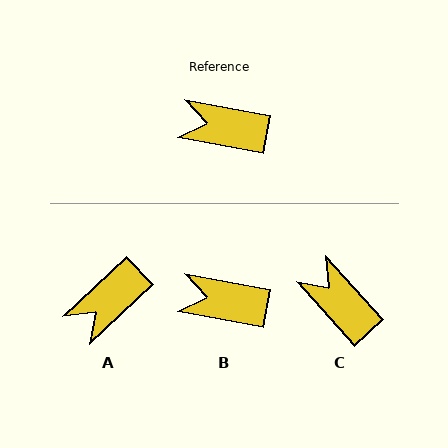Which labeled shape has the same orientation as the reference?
B.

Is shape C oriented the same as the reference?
No, it is off by about 37 degrees.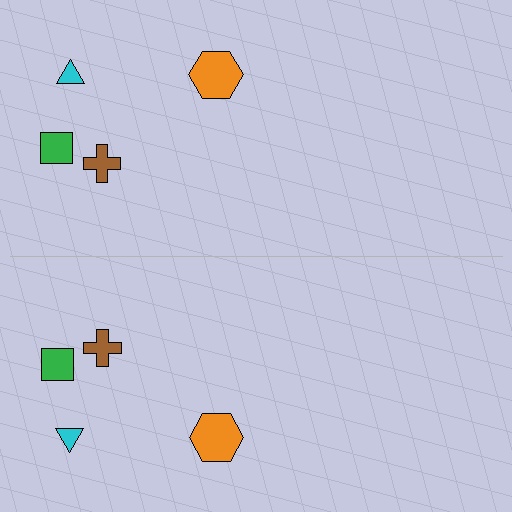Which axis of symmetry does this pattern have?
The pattern has a horizontal axis of symmetry running through the center of the image.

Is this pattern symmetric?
Yes, this pattern has bilateral (reflection) symmetry.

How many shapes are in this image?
There are 8 shapes in this image.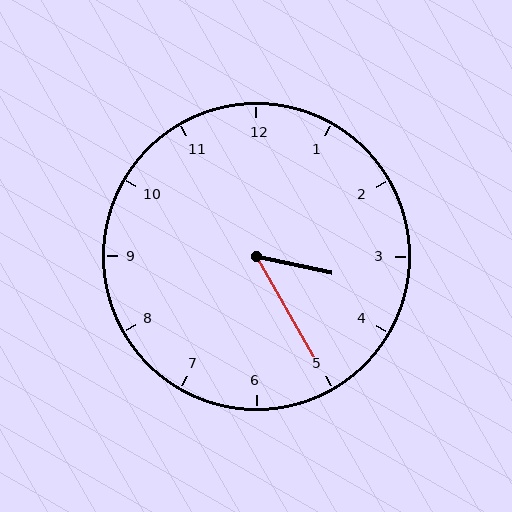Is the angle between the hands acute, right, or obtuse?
It is acute.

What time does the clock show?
3:25.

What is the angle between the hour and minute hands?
Approximately 48 degrees.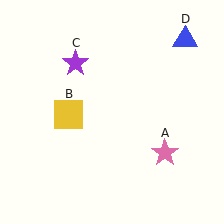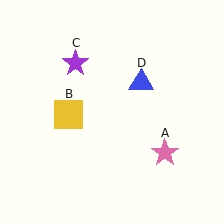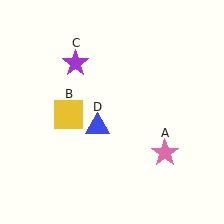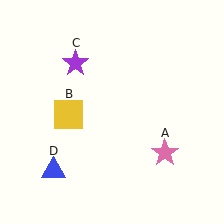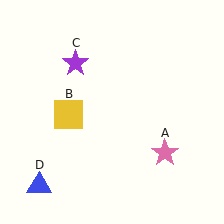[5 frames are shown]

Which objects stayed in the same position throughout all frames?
Pink star (object A) and yellow square (object B) and purple star (object C) remained stationary.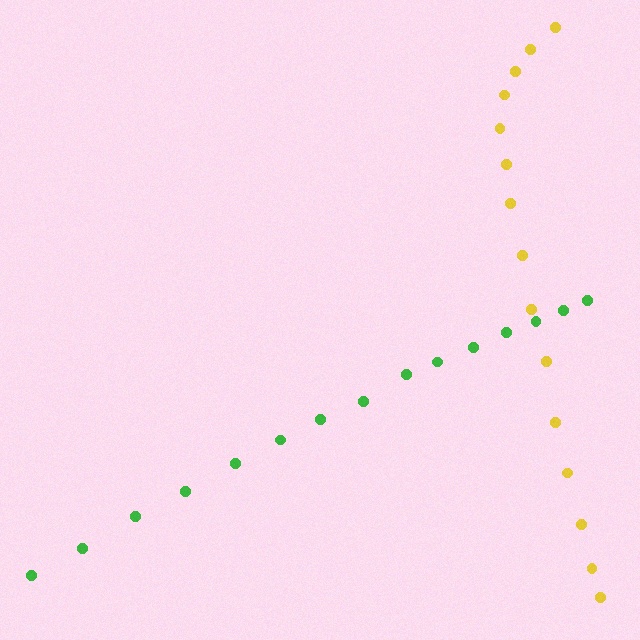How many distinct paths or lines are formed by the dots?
There are 2 distinct paths.